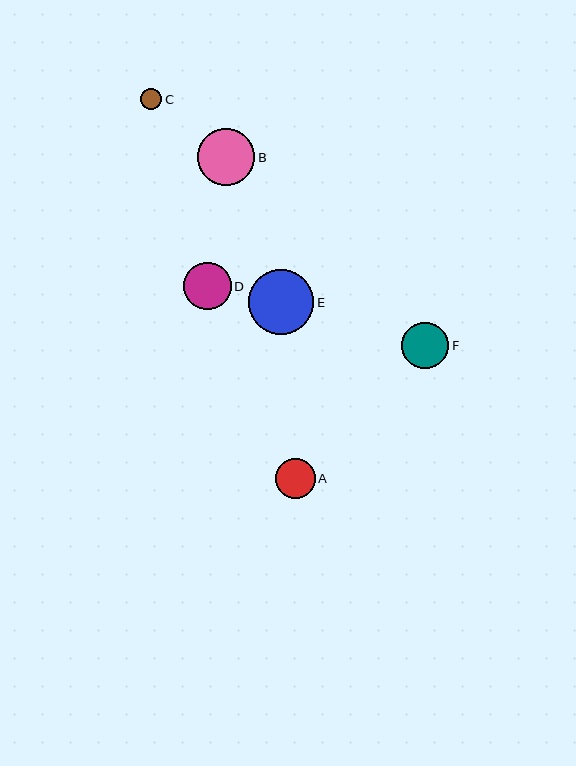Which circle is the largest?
Circle E is the largest with a size of approximately 65 pixels.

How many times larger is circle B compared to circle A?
Circle B is approximately 1.4 times the size of circle A.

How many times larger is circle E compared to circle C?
Circle E is approximately 3.1 times the size of circle C.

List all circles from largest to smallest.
From largest to smallest: E, B, D, F, A, C.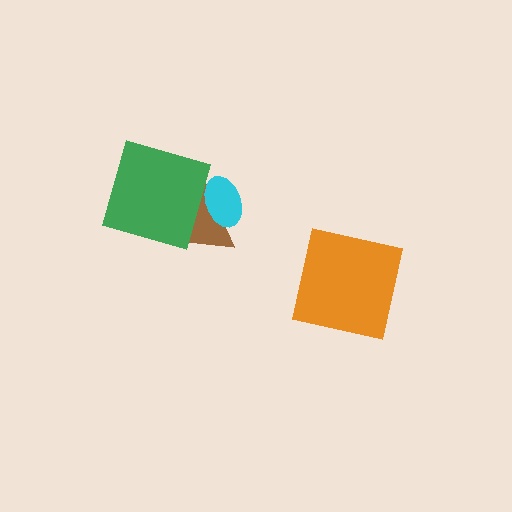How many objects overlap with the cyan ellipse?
1 object overlaps with the cyan ellipse.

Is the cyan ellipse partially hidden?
No, no other shape covers it.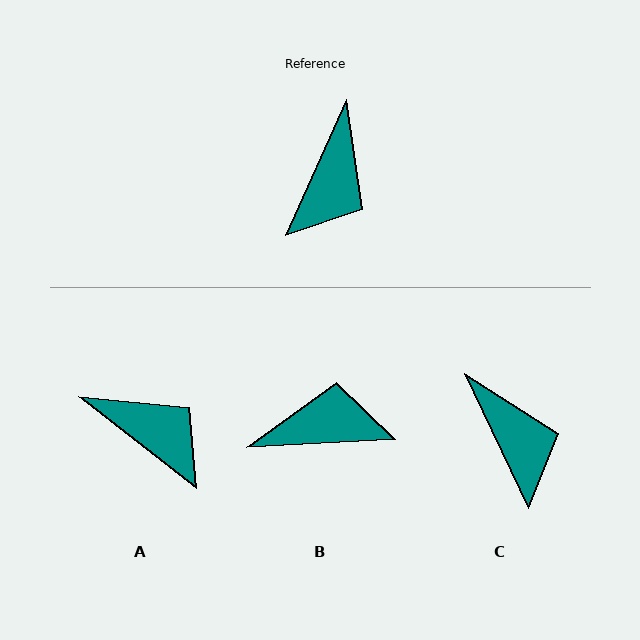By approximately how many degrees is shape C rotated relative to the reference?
Approximately 49 degrees counter-clockwise.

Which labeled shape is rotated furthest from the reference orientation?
B, about 117 degrees away.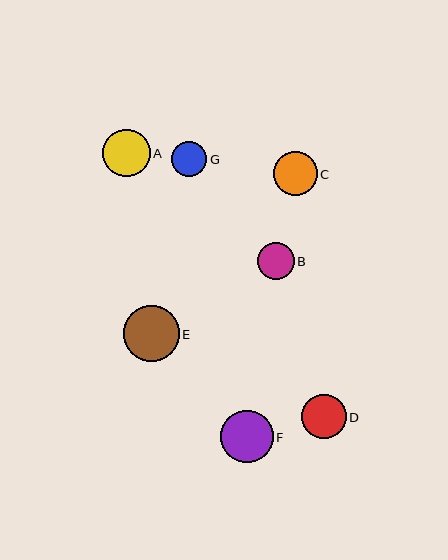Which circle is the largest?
Circle E is the largest with a size of approximately 56 pixels.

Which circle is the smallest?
Circle G is the smallest with a size of approximately 35 pixels.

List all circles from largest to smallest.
From largest to smallest: E, F, A, D, C, B, G.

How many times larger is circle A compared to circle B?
Circle A is approximately 1.3 times the size of circle B.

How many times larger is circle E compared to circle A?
Circle E is approximately 1.2 times the size of circle A.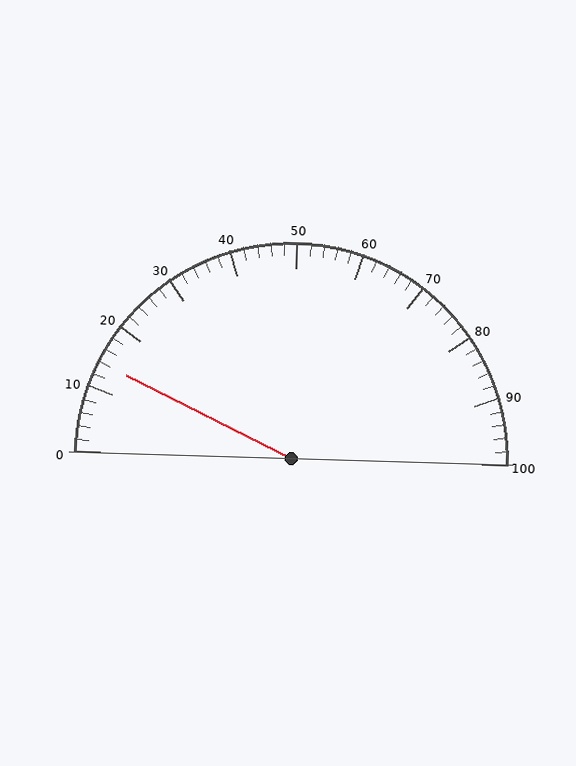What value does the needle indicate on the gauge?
The needle indicates approximately 14.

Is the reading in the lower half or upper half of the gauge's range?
The reading is in the lower half of the range (0 to 100).